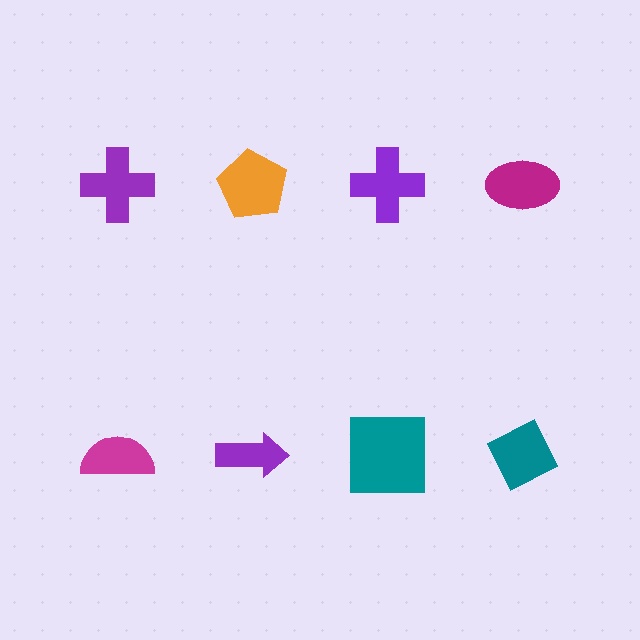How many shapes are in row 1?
4 shapes.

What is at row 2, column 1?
A magenta semicircle.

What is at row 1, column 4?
A magenta ellipse.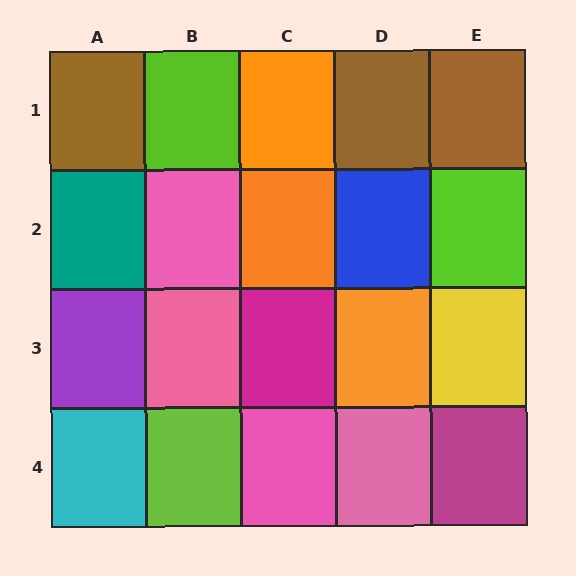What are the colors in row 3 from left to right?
Purple, pink, magenta, orange, yellow.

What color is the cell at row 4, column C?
Pink.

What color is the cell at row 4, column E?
Magenta.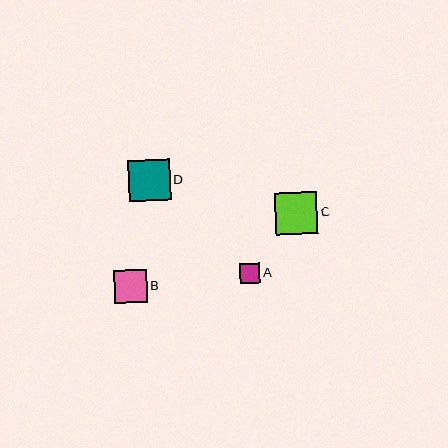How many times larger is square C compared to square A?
Square C is approximately 2.0 times the size of square A.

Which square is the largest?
Square D is the largest with a size of approximately 42 pixels.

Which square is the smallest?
Square A is the smallest with a size of approximately 21 pixels.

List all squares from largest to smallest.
From largest to smallest: D, C, B, A.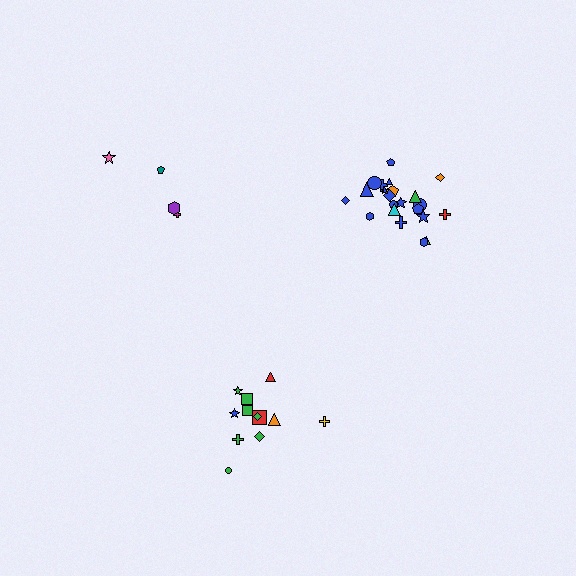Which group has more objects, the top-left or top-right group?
The top-right group.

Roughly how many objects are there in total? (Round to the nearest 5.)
Roughly 40 objects in total.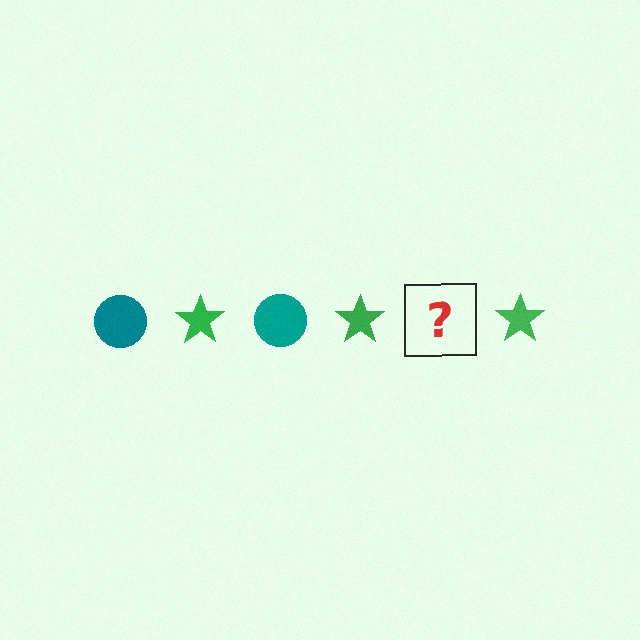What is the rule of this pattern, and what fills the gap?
The rule is that the pattern alternates between teal circle and green star. The gap should be filled with a teal circle.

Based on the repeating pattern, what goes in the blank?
The blank should be a teal circle.